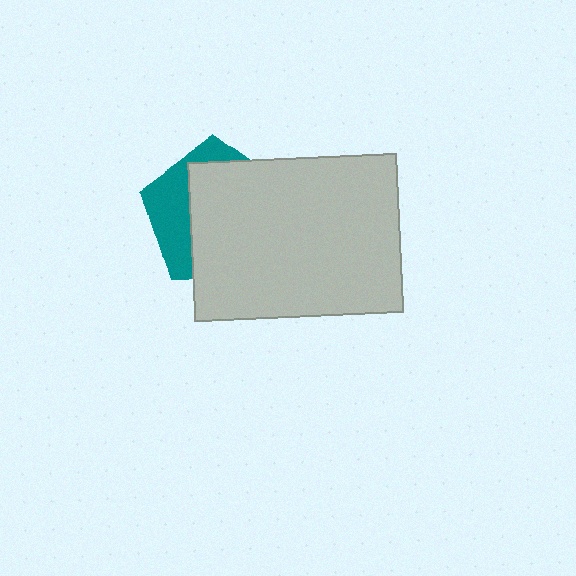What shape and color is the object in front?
The object in front is a light gray rectangle.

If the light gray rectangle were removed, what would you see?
You would see the complete teal pentagon.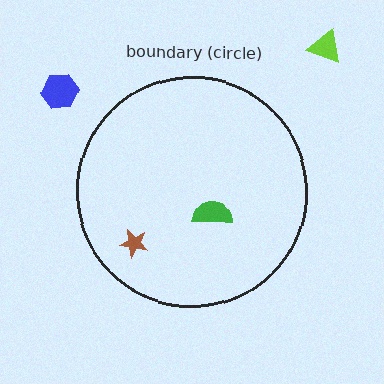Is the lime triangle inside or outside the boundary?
Outside.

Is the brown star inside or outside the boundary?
Inside.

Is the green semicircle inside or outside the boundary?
Inside.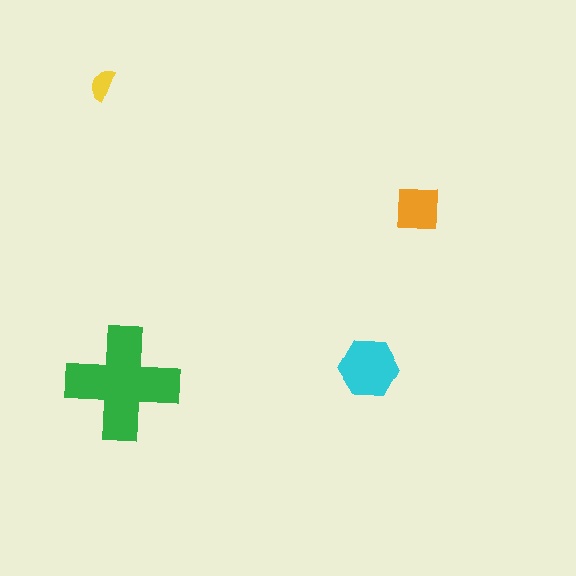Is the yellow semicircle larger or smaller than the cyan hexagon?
Smaller.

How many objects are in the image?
There are 4 objects in the image.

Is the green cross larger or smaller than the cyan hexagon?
Larger.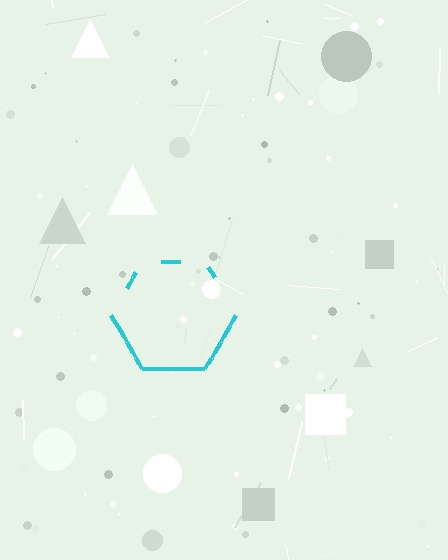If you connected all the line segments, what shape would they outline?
They would outline a hexagon.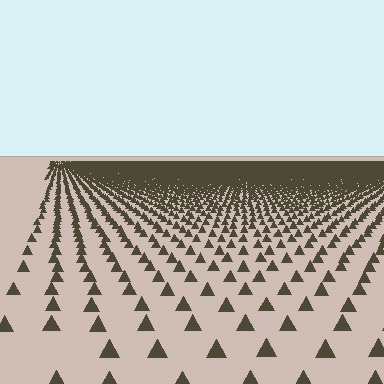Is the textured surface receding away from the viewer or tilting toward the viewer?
The surface is receding away from the viewer. Texture elements get smaller and denser toward the top.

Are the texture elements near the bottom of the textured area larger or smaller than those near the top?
Larger. Near the bottom, elements are closer to the viewer and appear at a bigger on-screen size.